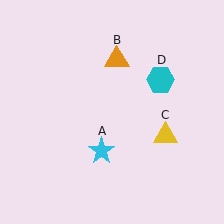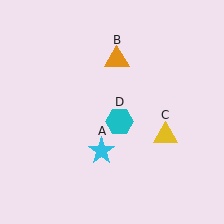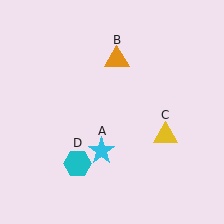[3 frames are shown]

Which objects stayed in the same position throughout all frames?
Cyan star (object A) and orange triangle (object B) and yellow triangle (object C) remained stationary.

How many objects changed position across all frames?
1 object changed position: cyan hexagon (object D).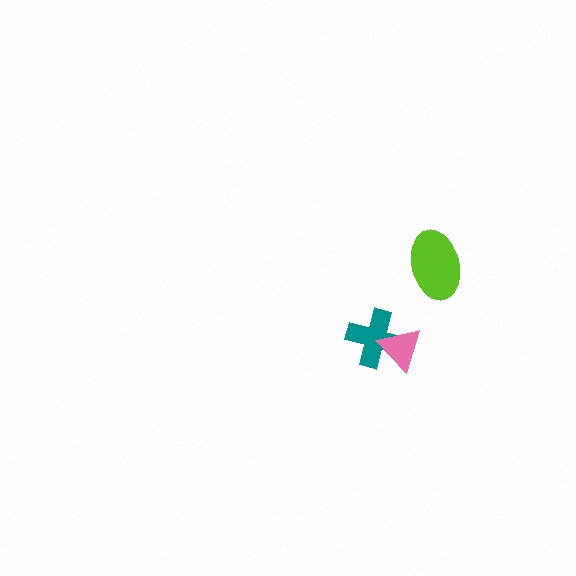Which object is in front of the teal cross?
The pink triangle is in front of the teal cross.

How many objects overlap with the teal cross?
1 object overlaps with the teal cross.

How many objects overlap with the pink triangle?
1 object overlaps with the pink triangle.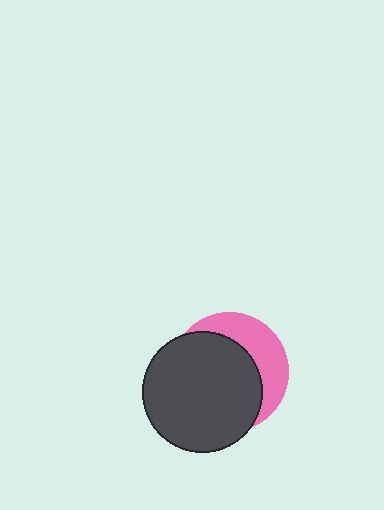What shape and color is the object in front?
The object in front is a dark gray circle.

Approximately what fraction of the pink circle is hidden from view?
Roughly 66% of the pink circle is hidden behind the dark gray circle.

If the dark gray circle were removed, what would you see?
You would see the complete pink circle.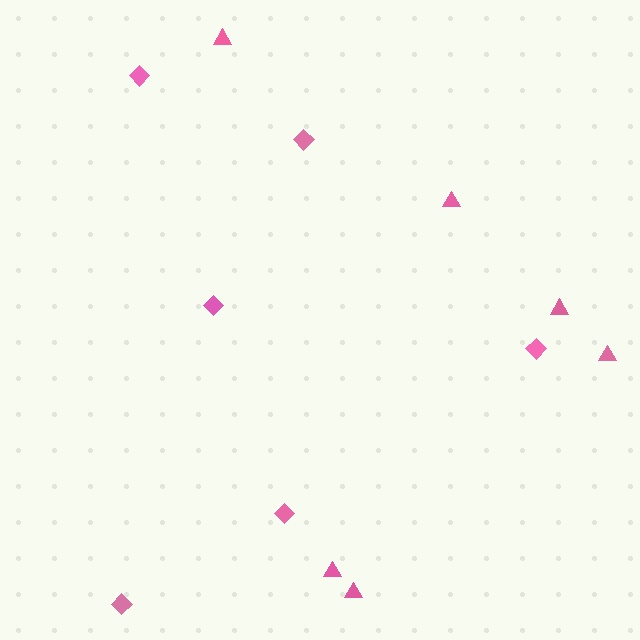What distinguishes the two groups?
There are 2 groups: one group of triangles (6) and one group of diamonds (6).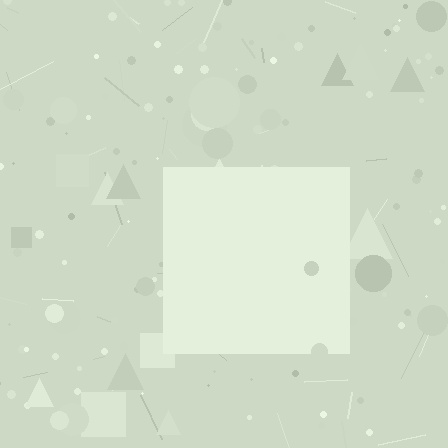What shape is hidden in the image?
A square is hidden in the image.